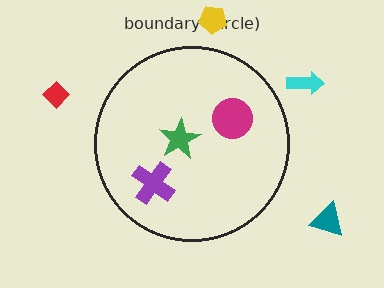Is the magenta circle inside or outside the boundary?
Inside.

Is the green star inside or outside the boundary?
Inside.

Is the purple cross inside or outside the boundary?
Inside.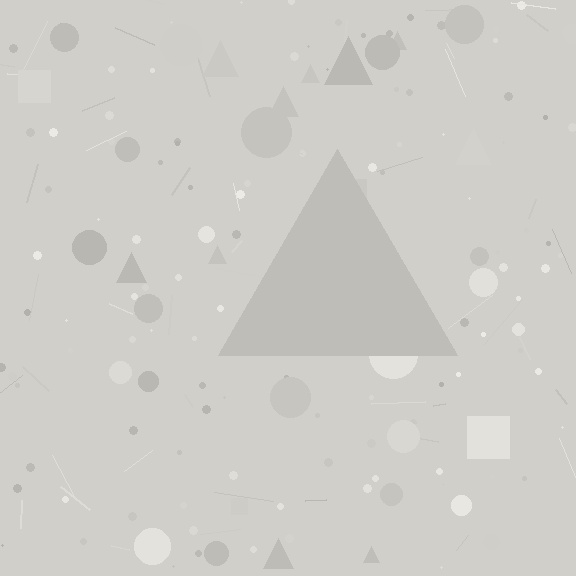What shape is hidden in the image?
A triangle is hidden in the image.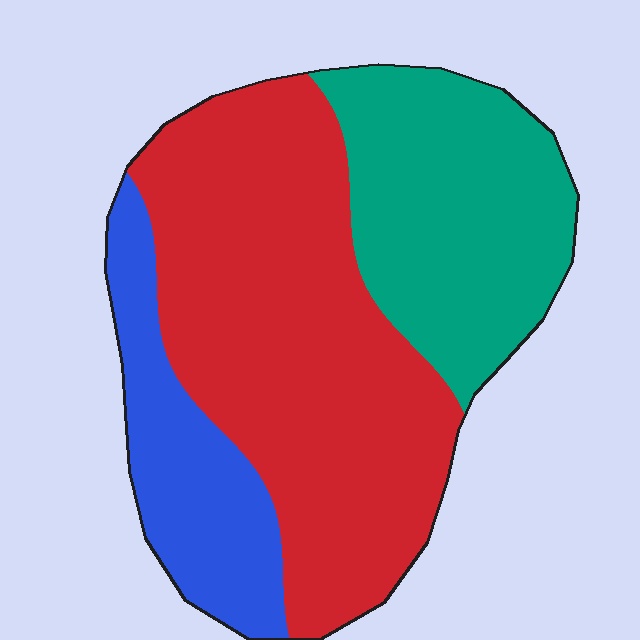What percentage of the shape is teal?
Teal takes up between a sixth and a third of the shape.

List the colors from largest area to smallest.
From largest to smallest: red, teal, blue.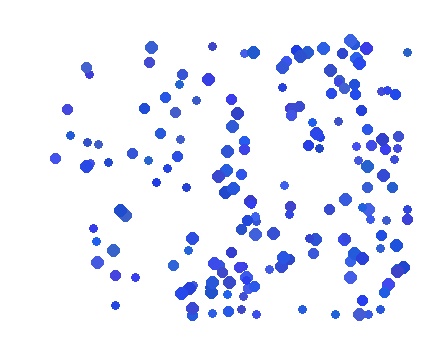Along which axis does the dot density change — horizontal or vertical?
Horizontal.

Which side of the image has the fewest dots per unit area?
The left.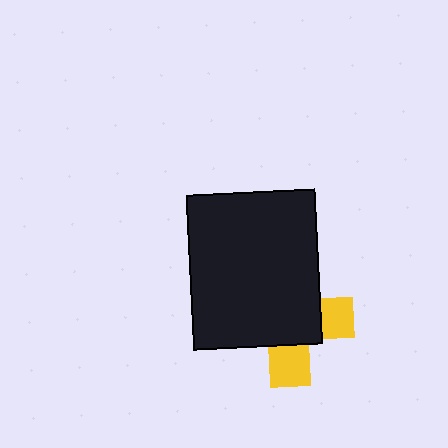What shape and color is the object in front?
The object in front is a black rectangle.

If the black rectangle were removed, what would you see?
You would see the complete yellow cross.